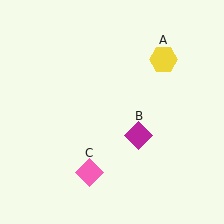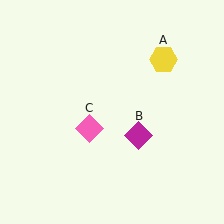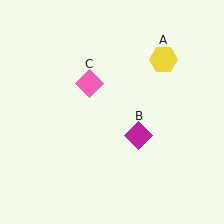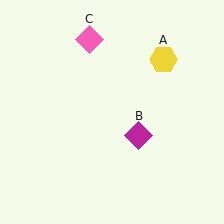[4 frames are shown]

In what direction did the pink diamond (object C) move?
The pink diamond (object C) moved up.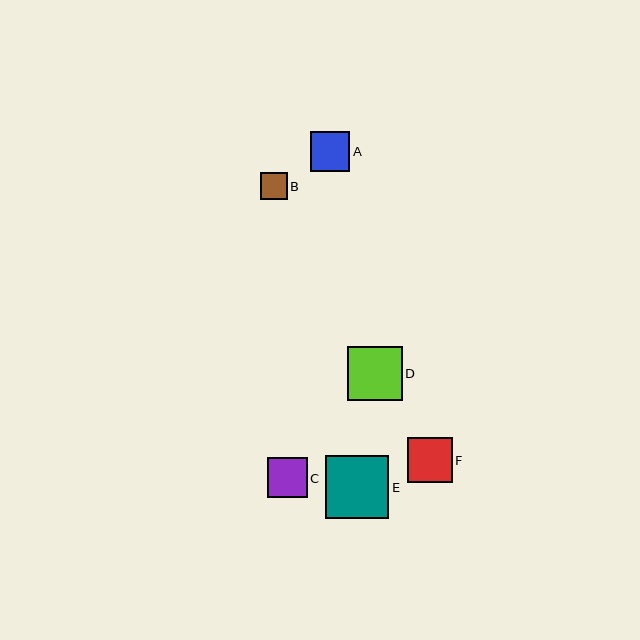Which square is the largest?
Square E is the largest with a size of approximately 63 pixels.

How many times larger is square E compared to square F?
Square E is approximately 1.4 times the size of square F.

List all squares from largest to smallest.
From largest to smallest: E, D, F, C, A, B.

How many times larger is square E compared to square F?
Square E is approximately 1.4 times the size of square F.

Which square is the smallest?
Square B is the smallest with a size of approximately 27 pixels.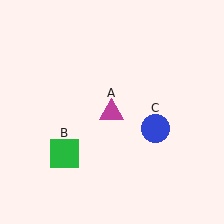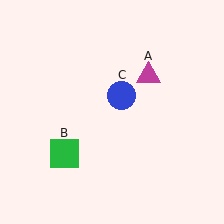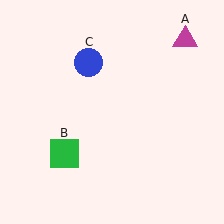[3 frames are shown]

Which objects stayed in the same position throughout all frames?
Green square (object B) remained stationary.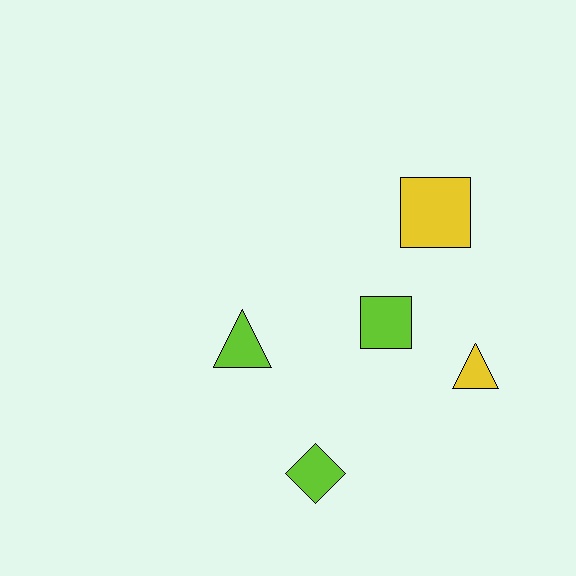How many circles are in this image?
There are no circles.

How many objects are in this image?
There are 5 objects.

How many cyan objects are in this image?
There are no cyan objects.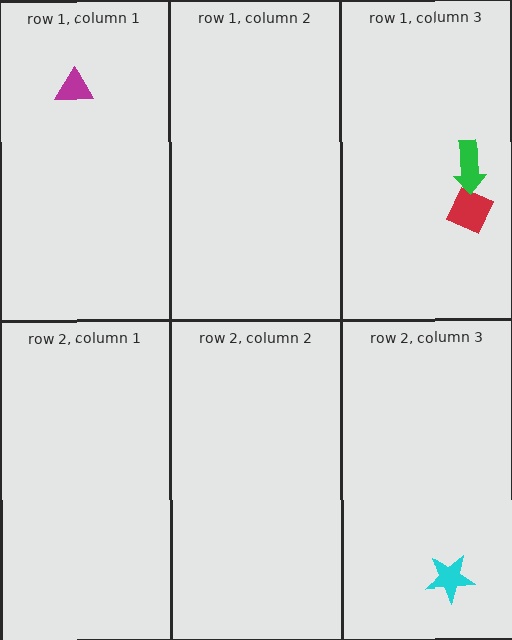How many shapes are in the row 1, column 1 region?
1.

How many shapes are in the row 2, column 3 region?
1.